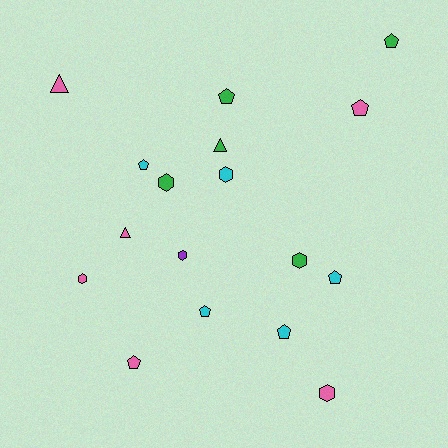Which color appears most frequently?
Pink, with 6 objects.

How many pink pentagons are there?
There are 2 pink pentagons.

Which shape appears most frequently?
Pentagon, with 8 objects.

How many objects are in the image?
There are 17 objects.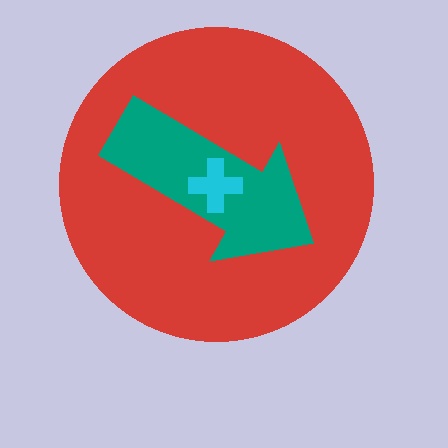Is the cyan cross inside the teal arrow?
Yes.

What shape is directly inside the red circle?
The teal arrow.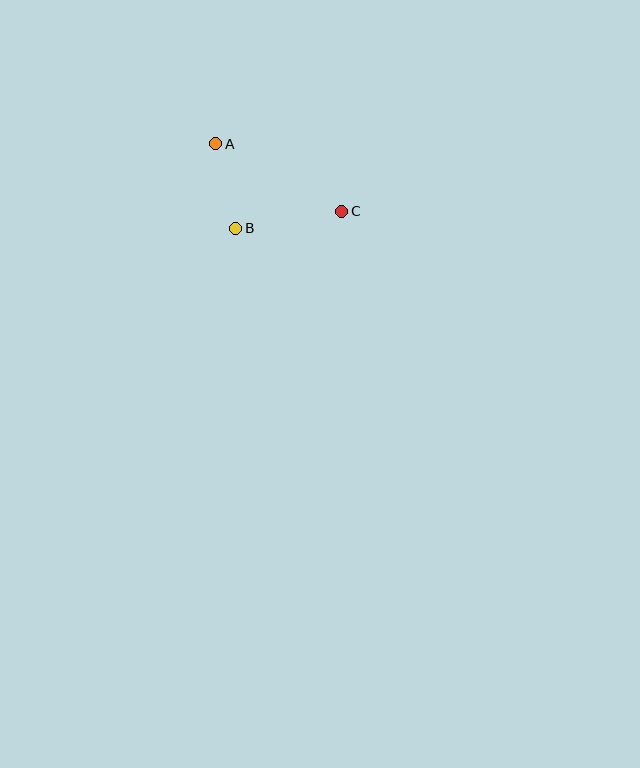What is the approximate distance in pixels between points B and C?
The distance between B and C is approximately 108 pixels.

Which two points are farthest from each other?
Points A and C are farthest from each other.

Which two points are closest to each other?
Points A and B are closest to each other.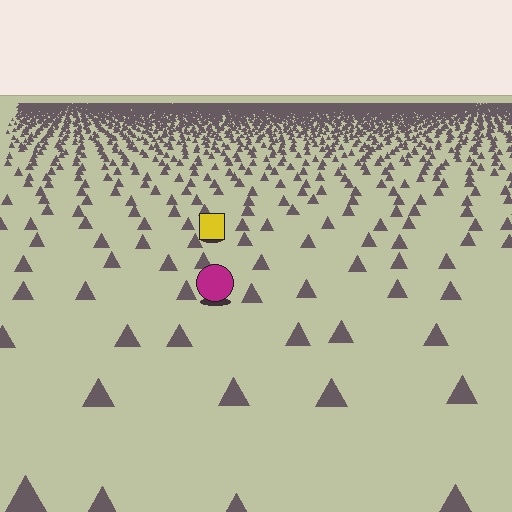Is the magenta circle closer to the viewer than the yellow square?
Yes. The magenta circle is closer — you can tell from the texture gradient: the ground texture is coarser near it.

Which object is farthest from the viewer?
The yellow square is farthest from the viewer. It appears smaller and the ground texture around it is denser.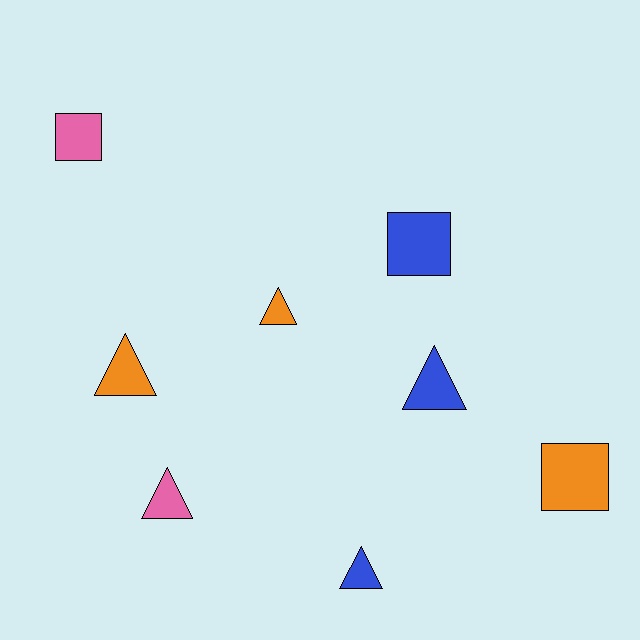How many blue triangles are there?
There are 2 blue triangles.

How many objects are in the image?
There are 8 objects.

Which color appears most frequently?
Blue, with 3 objects.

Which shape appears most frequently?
Triangle, with 5 objects.